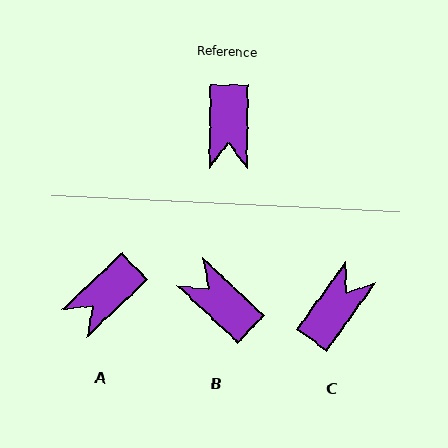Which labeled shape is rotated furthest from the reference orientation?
C, about 145 degrees away.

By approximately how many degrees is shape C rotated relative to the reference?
Approximately 145 degrees counter-clockwise.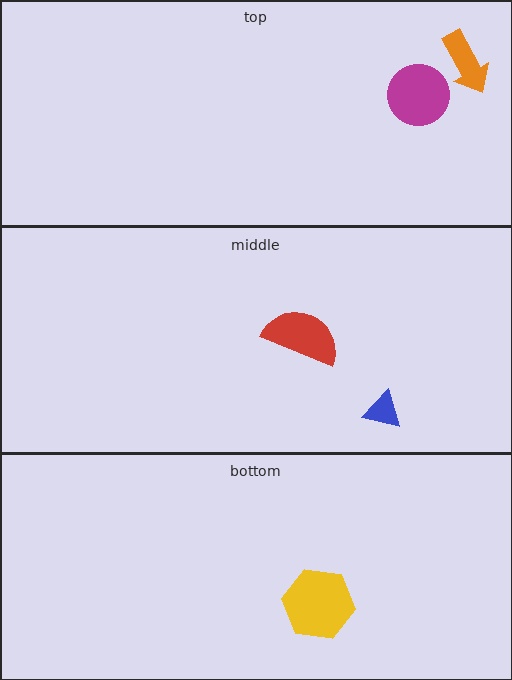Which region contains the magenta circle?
The top region.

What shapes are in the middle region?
The blue triangle, the red semicircle.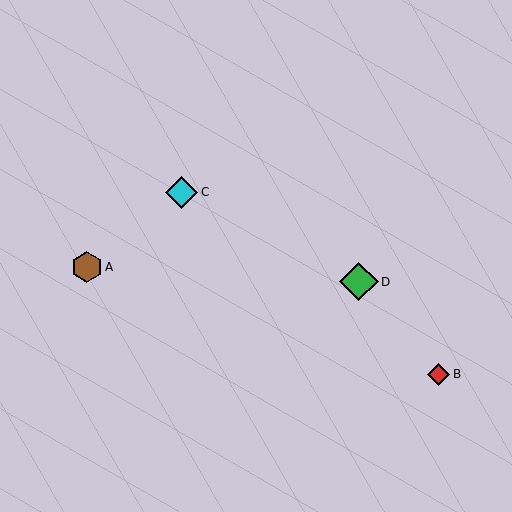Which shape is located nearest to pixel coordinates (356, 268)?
The green diamond (labeled D) at (359, 282) is nearest to that location.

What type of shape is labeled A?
Shape A is a brown hexagon.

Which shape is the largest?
The green diamond (labeled D) is the largest.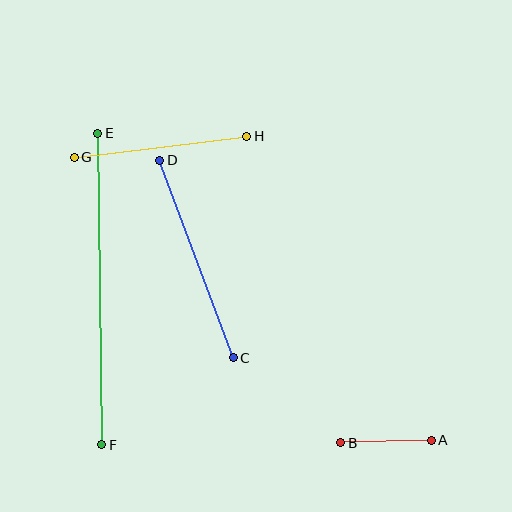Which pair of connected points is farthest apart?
Points E and F are farthest apart.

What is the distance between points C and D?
The distance is approximately 211 pixels.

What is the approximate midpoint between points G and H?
The midpoint is at approximately (160, 147) pixels.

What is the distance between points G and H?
The distance is approximately 174 pixels.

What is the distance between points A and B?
The distance is approximately 90 pixels.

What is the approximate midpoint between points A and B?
The midpoint is at approximately (386, 441) pixels.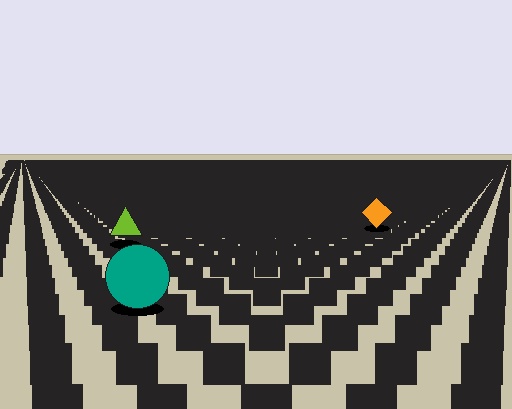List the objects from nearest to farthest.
From nearest to farthest: the teal circle, the lime triangle, the orange diamond.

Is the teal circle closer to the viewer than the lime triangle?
Yes. The teal circle is closer — you can tell from the texture gradient: the ground texture is coarser near it.